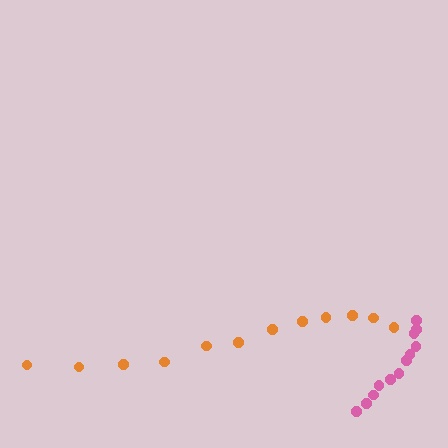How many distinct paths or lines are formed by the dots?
There are 2 distinct paths.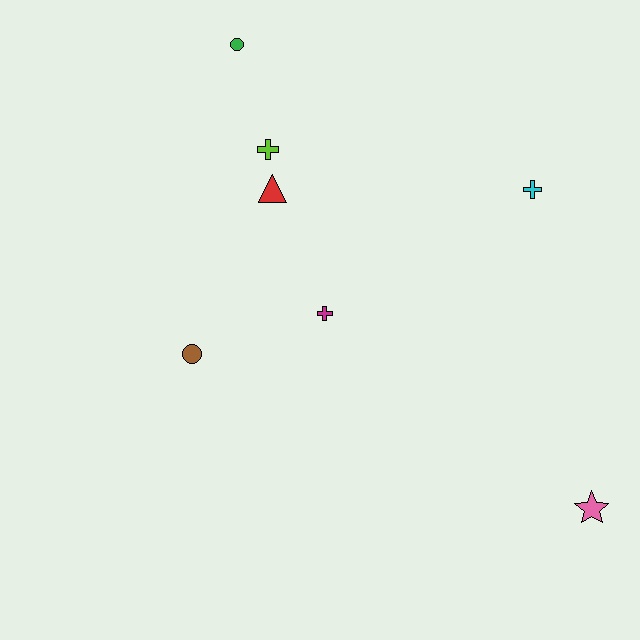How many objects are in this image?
There are 7 objects.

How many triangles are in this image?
There is 1 triangle.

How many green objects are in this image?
There is 1 green object.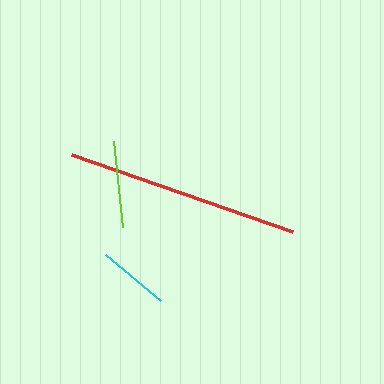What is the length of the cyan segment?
The cyan segment is approximately 71 pixels long.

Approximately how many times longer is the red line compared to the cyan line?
The red line is approximately 3.3 times the length of the cyan line.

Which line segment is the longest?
The red line is the longest at approximately 234 pixels.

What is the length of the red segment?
The red segment is approximately 234 pixels long.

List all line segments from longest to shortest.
From longest to shortest: red, lime, cyan.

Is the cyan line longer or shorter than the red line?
The red line is longer than the cyan line.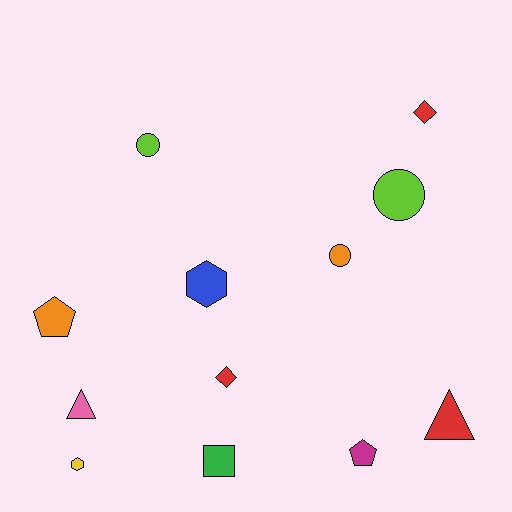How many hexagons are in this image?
There are 2 hexagons.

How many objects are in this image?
There are 12 objects.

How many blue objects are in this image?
There is 1 blue object.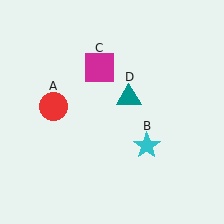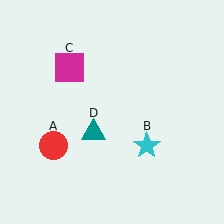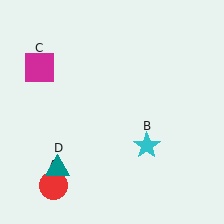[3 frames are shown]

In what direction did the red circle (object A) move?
The red circle (object A) moved down.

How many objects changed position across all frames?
3 objects changed position: red circle (object A), magenta square (object C), teal triangle (object D).